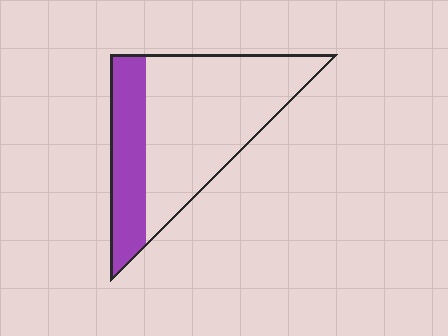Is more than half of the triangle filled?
No.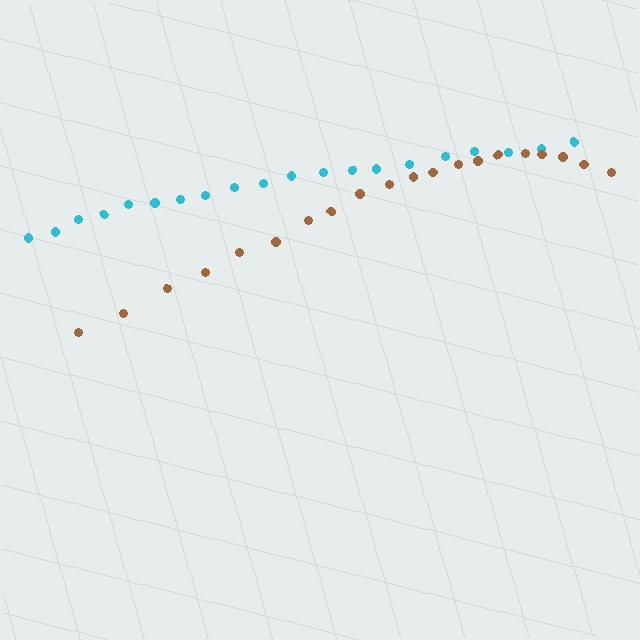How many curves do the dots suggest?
There are 2 distinct paths.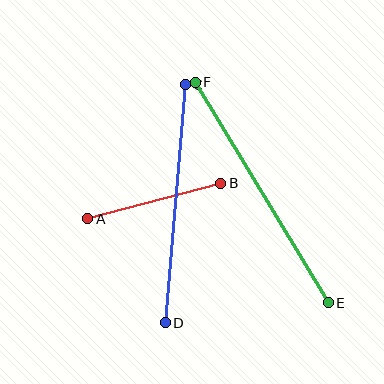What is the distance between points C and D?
The distance is approximately 239 pixels.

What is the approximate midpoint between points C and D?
The midpoint is at approximately (175, 204) pixels.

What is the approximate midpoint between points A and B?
The midpoint is at approximately (154, 201) pixels.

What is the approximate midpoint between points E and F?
The midpoint is at approximately (262, 192) pixels.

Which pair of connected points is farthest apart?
Points E and F are farthest apart.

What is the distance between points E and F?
The distance is approximately 258 pixels.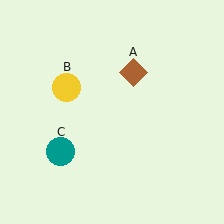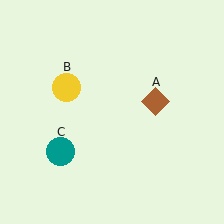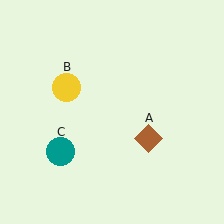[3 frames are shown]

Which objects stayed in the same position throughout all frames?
Yellow circle (object B) and teal circle (object C) remained stationary.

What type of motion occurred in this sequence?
The brown diamond (object A) rotated clockwise around the center of the scene.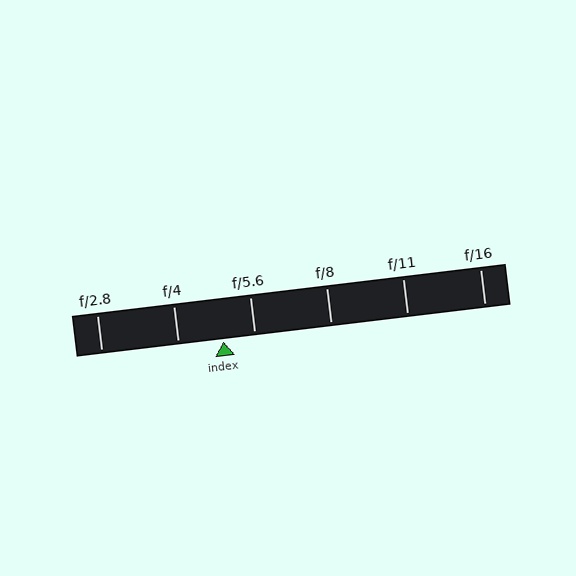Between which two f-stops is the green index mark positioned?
The index mark is between f/4 and f/5.6.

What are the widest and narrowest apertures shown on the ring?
The widest aperture shown is f/2.8 and the narrowest is f/16.